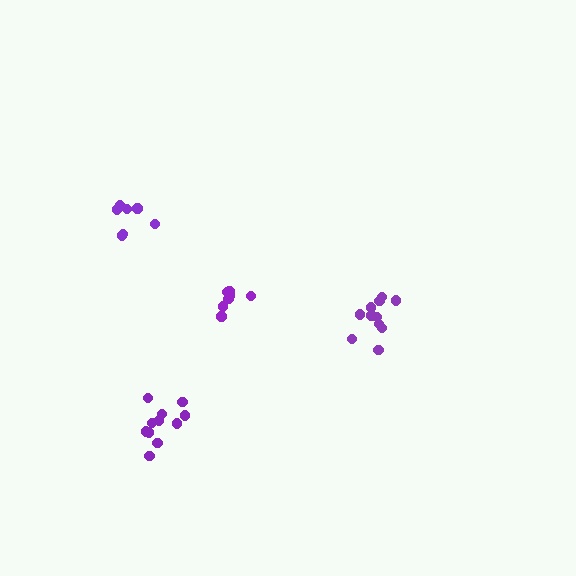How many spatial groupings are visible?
There are 4 spatial groupings.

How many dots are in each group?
Group 1: 8 dots, Group 2: 11 dots, Group 3: 11 dots, Group 4: 7 dots (37 total).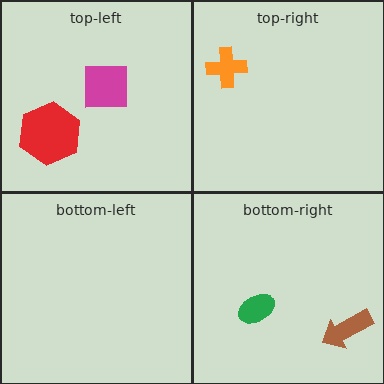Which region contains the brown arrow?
The bottom-right region.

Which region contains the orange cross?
The top-right region.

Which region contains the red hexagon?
The top-left region.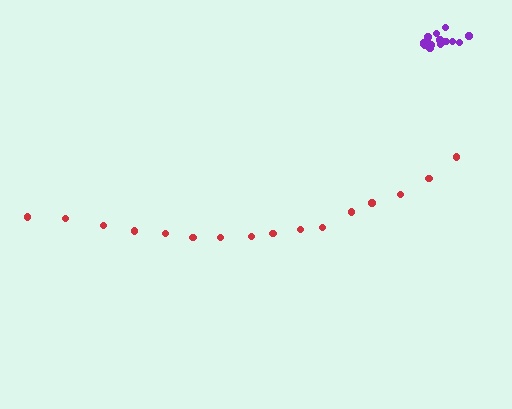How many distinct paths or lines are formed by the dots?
There are 2 distinct paths.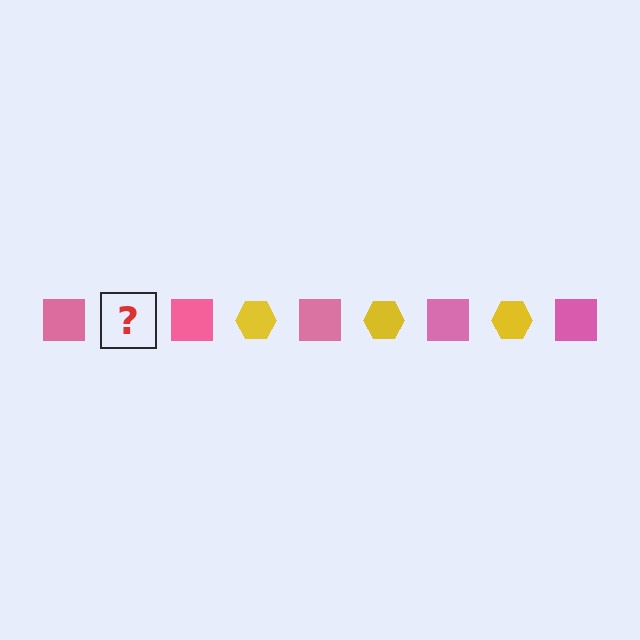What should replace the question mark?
The question mark should be replaced with a yellow hexagon.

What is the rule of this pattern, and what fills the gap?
The rule is that the pattern alternates between pink square and yellow hexagon. The gap should be filled with a yellow hexagon.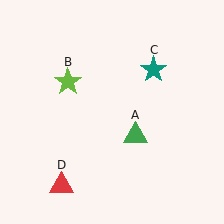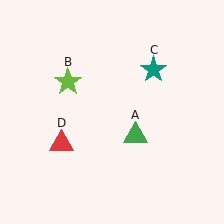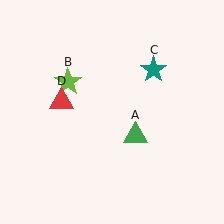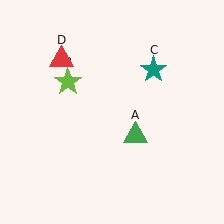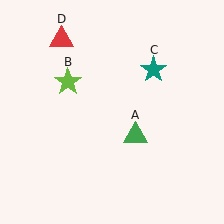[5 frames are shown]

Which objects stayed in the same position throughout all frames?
Green triangle (object A) and lime star (object B) and teal star (object C) remained stationary.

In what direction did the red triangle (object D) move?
The red triangle (object D) moved up.